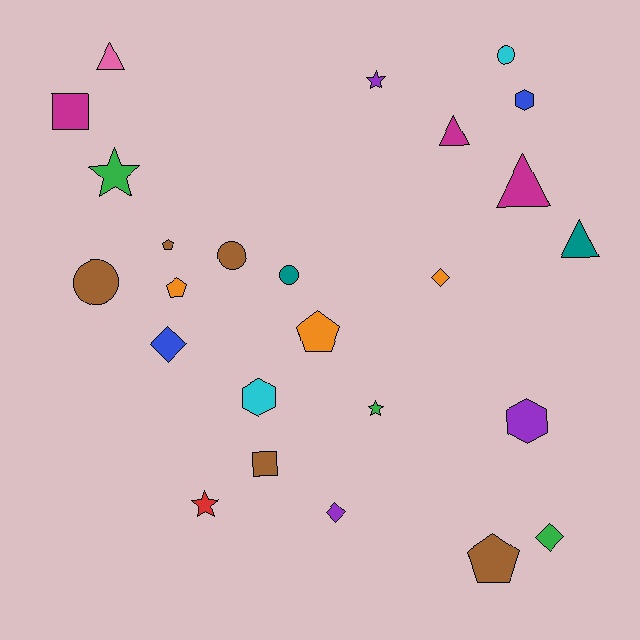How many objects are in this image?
There are 25 objects.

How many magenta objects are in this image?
There are 3 magenta objects.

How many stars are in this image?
There are 4 stars.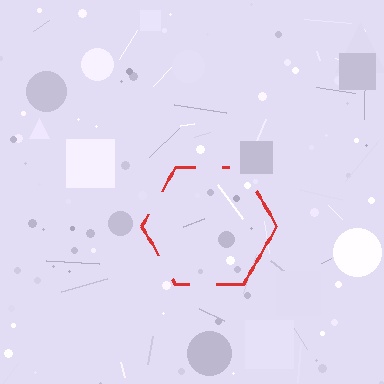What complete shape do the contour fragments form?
The contour fragments form a hexagon.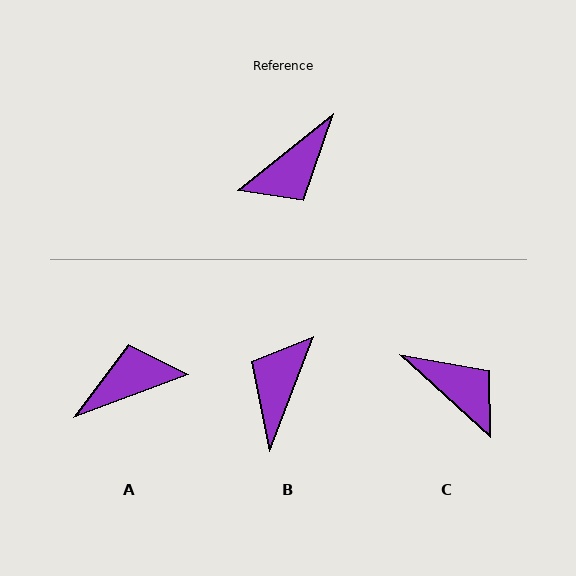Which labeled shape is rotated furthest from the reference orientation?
A, about 162 degrees away.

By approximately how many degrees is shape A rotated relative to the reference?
Approximately 162 degrees counter-clockwise.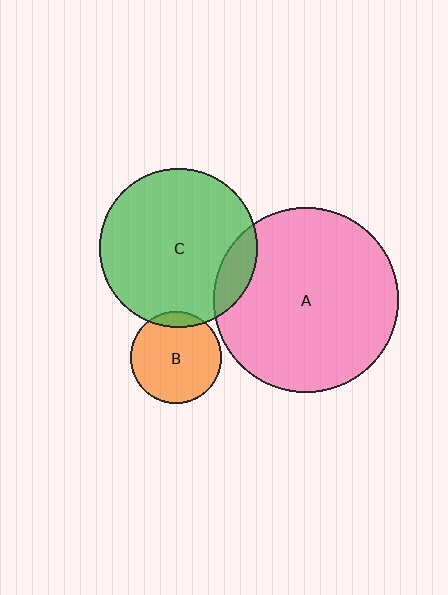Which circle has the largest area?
Circle A (pink).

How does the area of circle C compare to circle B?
Approximately 3.0 times.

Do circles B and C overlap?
Yes.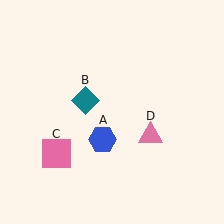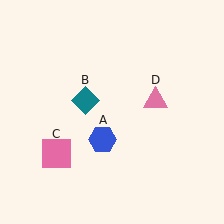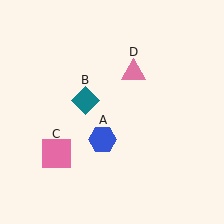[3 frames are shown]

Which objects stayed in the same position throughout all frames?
Blue hexagon (object A) and teal diamond (object B) and pink square (object C) remained stationary.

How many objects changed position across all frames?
1 object changed position: pink triangle (object D).